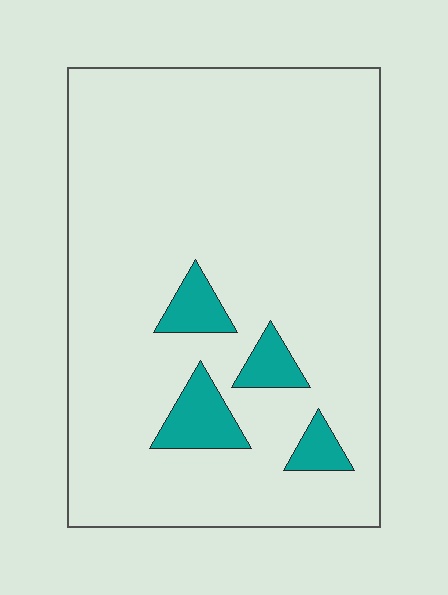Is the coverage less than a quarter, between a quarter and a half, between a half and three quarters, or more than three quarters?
Less than a quarter.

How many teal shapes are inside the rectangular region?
4.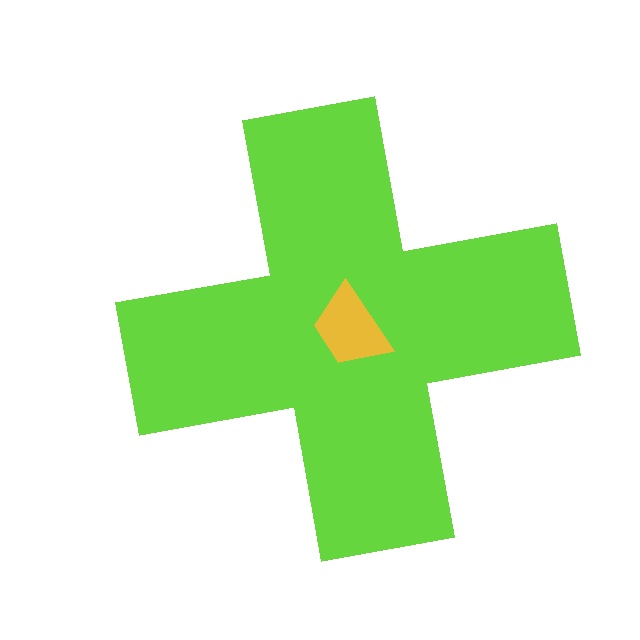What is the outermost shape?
The lime cross.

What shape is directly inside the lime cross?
The yellow trapezoid.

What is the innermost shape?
The yellow trapezoid.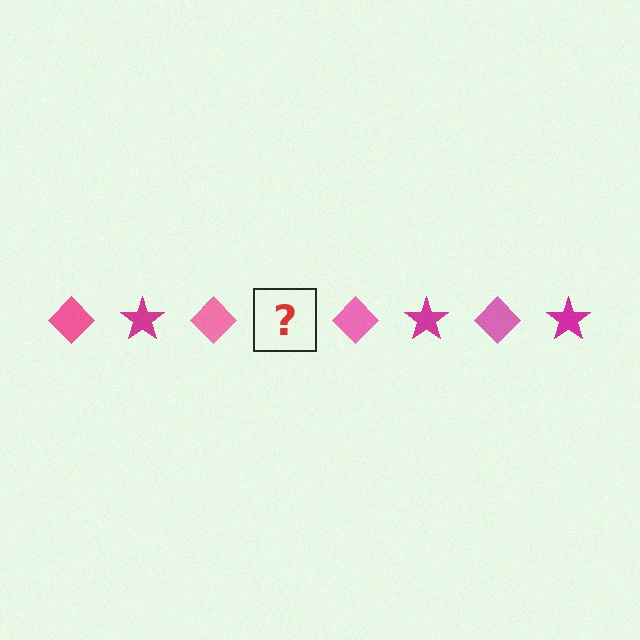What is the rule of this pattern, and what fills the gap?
The rule is that the pattern alternates between pink diamond and magenta star. The gap should be filled with a magenta star.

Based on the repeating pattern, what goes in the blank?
The blank should be a magenta star.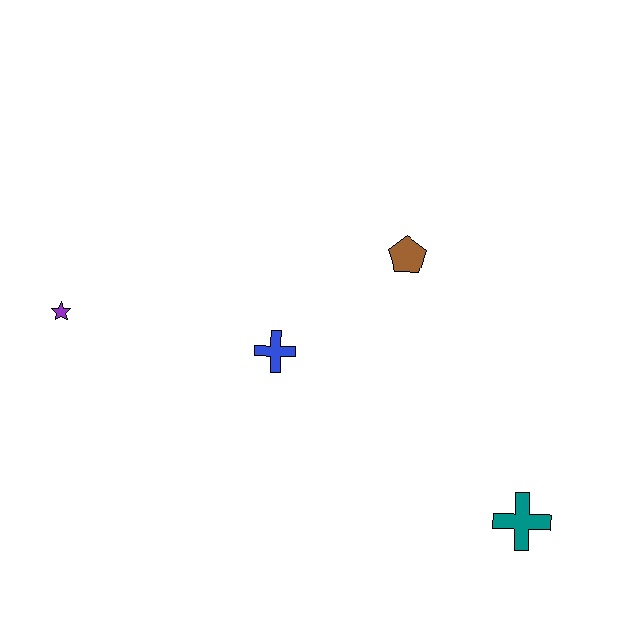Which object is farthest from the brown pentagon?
The purple star is farthest from the brown pentagon.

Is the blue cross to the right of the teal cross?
No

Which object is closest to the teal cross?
The brown pentagon is closest to the teal cross.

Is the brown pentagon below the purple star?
No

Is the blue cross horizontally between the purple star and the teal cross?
Yes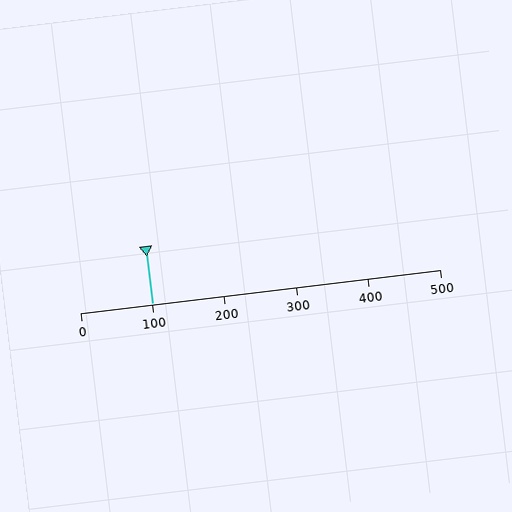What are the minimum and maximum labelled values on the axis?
The axis runs from 0 to 500.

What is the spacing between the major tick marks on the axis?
The major ticks are spaced 100 apart.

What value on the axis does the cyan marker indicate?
The marker indicates approximately 100.